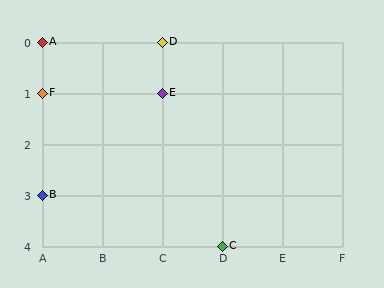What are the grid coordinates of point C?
Point C is at grid coordinates (D, 4).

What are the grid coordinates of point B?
Point B is at grid coordinates (A, 3).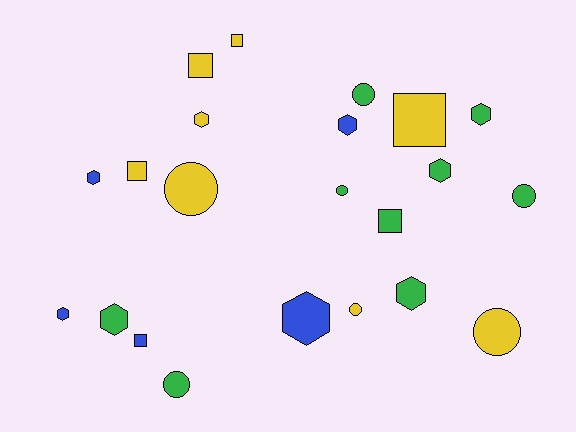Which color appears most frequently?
Green, with 9 objects.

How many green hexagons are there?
There are 4 green hexagons.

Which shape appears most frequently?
Hexagon, with 9 objects.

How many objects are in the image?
There are 22 objects.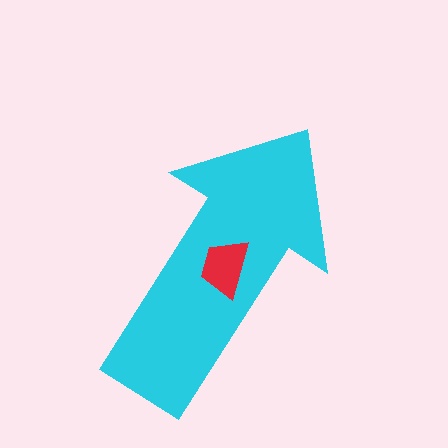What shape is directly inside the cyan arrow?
The red trapezoid.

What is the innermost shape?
The red trapezoid.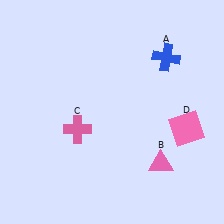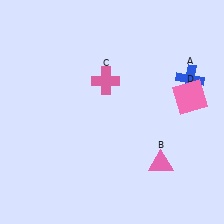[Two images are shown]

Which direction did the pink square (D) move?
The pink square (D) moved up.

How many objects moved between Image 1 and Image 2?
3 objects moved between the two images.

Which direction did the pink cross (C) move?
The pink cross (C) moved up.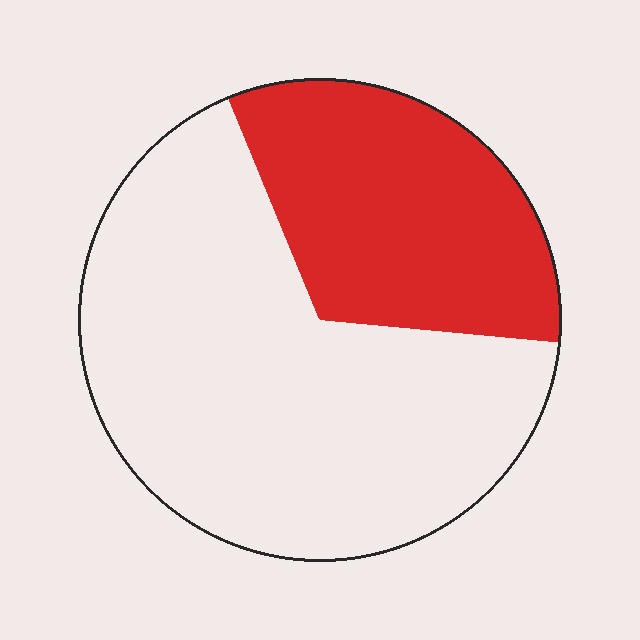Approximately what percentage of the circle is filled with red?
Approximately 35%.